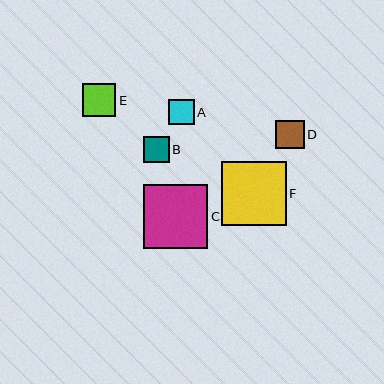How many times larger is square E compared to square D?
Square E is approximately 1.2 times the size of square D.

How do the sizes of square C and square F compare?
Square C and square F are approximately the same size.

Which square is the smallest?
Square A is the smallest with a size of approximately 26 pixels.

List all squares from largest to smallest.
From largest to smallest: C, F, E, D, B, A.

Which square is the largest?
Square C is the largest with a size of approximately 64 pixels.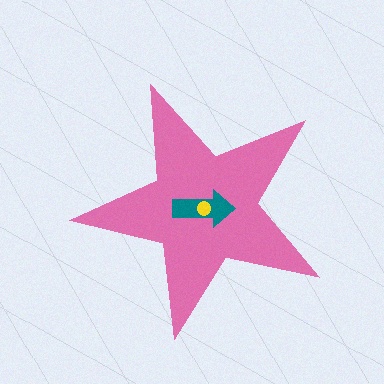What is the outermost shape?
The pink star.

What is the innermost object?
The yellow circle.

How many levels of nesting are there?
3.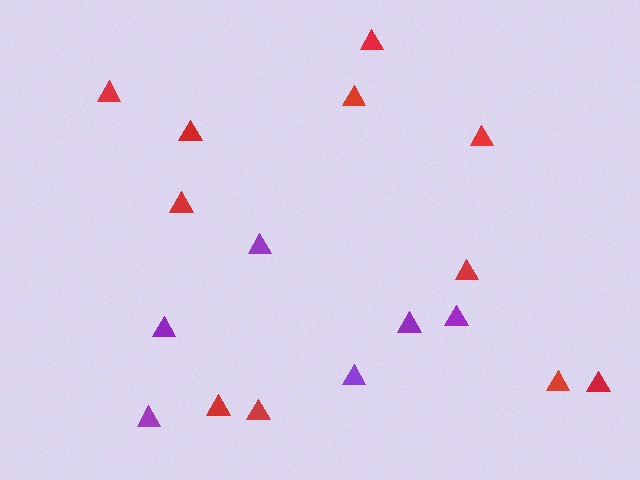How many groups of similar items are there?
There are 2 groups: one group of red triangles (11) and one group of purple triangles (6).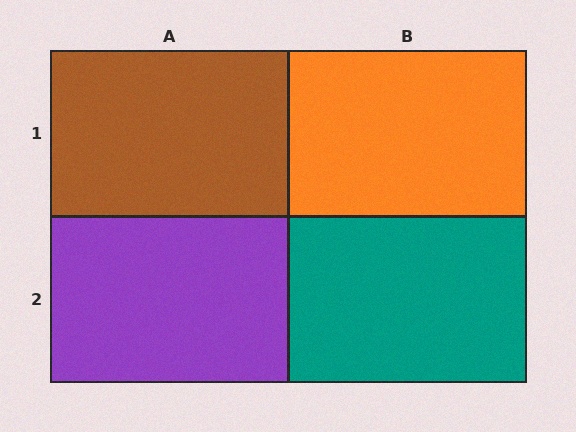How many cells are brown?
1 cell is brown.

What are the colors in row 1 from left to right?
Brown, orange.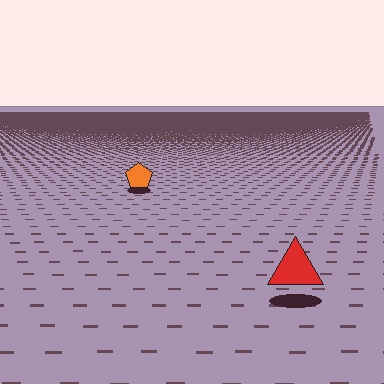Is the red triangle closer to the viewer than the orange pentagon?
Yes. The red triangle is closer — you can tell from the texture gradient: the ground texture is coarser near it.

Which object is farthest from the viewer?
The orange pentagon is farthest from the viewer. It appears smaller and the ground texture around it is denser.